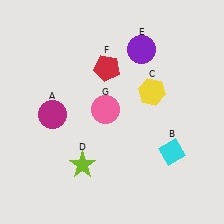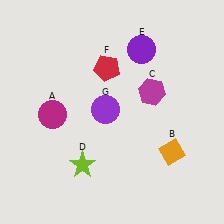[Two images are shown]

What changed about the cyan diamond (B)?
In Image 1, B is cyan. In Image 2, it changed to orange.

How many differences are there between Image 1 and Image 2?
There are 3 differences between the two images.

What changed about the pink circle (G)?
In Image 1, G is pink. In Image 2, it changed to purple.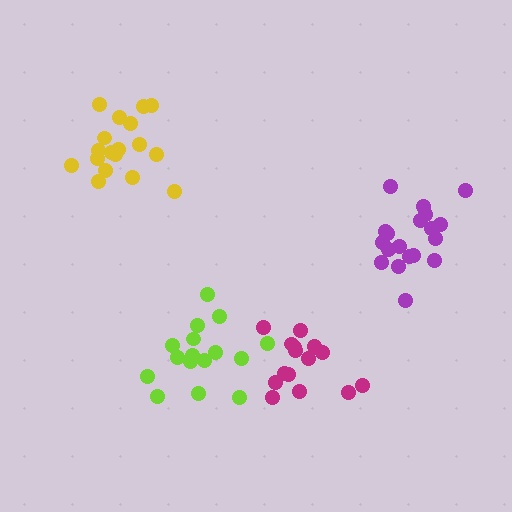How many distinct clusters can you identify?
There are 4 distinct clusters.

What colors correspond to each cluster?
The clusters are colored: lime, purple, magenta, yellow.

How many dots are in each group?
Group 1: 16 dots, Group 2: 19 dots, Group 3: 15 dots, Group 4: 19 dots (69 total).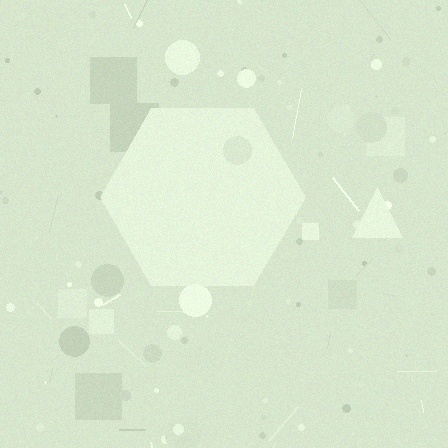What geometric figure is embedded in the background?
A hexagon is embedded in the background.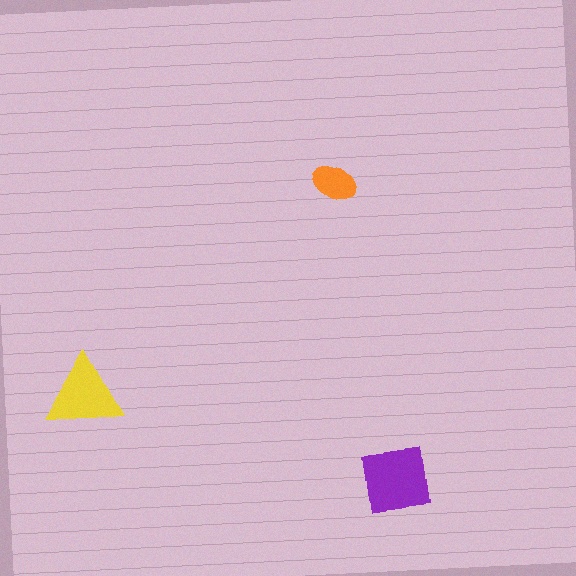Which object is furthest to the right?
The purple square is rightmost.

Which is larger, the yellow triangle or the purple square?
The purple square.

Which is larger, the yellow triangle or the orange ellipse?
The yellow triangle.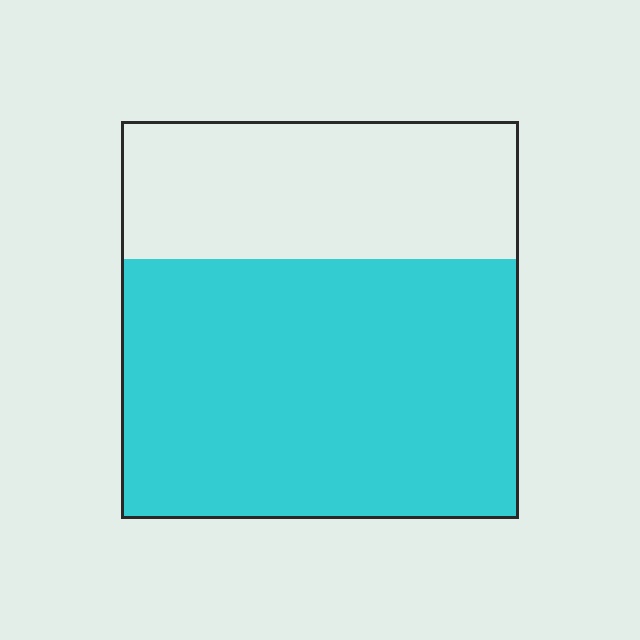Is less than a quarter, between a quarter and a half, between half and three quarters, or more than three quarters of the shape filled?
Between half and three quarters.